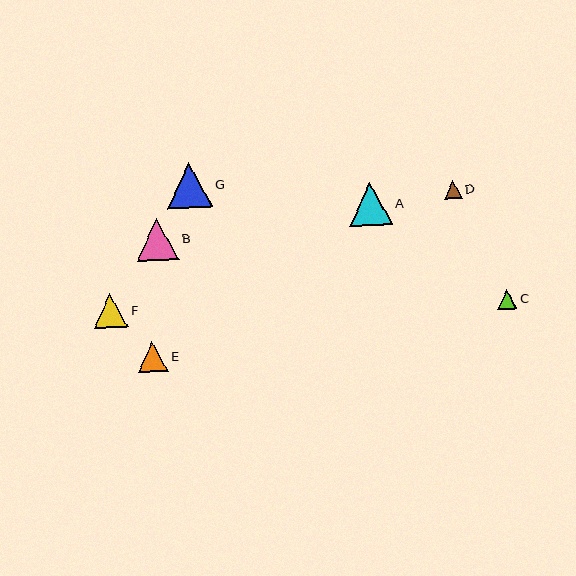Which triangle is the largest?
Triangle G is the largest with a size of approximately 45 pixels.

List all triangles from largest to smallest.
From largest to smallest: G, A, B, F, E, C, D.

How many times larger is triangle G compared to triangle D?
Triangle G is approximately 2.6 times the size of triangle D.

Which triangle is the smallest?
Triangle D is the smallest with a size of approximately 17 pixels.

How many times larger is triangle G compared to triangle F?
Triangle G is approximately 1.3 times the size of triangle F.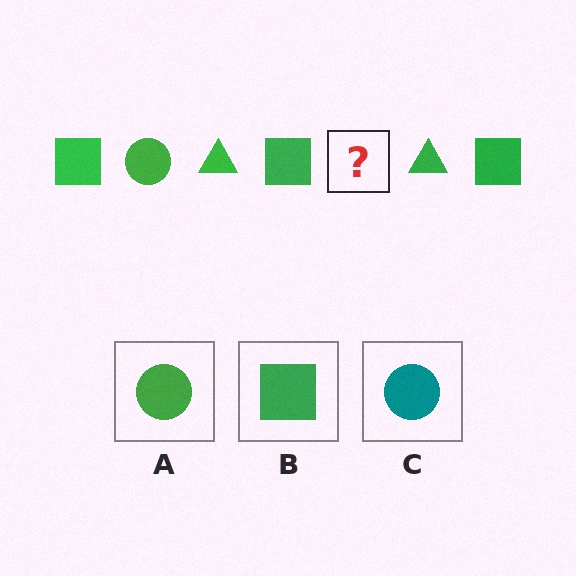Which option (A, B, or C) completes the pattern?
A.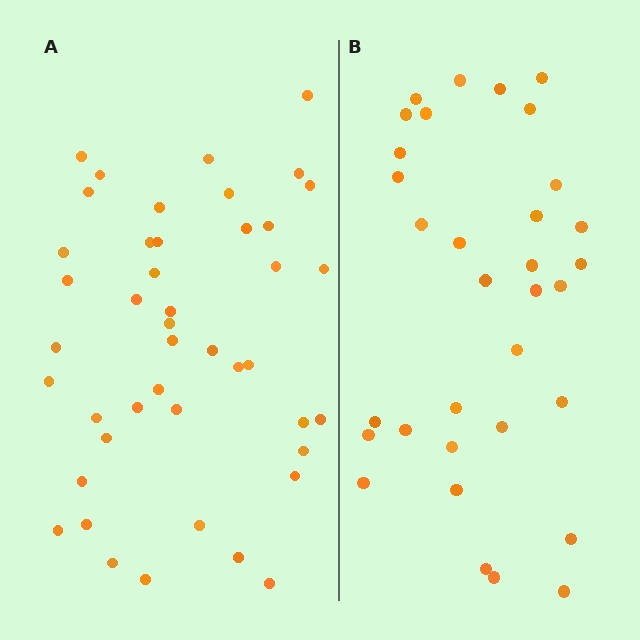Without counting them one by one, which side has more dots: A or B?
Region A (the left region) has more dots.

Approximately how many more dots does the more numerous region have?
Region A has roughly 12 or so more dots than region B.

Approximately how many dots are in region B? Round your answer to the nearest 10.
About 30 dots. (The exact count is 33, which rounds to 30.)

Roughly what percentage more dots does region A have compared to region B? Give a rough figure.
About 35% more.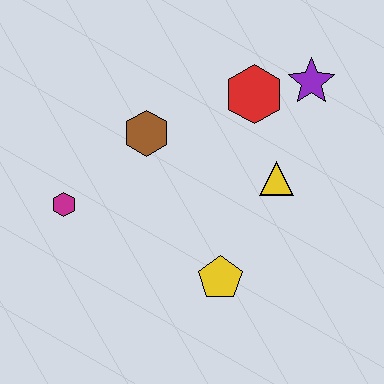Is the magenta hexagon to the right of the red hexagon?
No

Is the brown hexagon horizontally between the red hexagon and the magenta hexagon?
Yes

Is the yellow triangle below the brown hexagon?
Yes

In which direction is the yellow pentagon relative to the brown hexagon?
The yellow pentagon is below the brown hexagon.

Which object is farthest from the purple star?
The magenta hexagon is farthest from the purple star.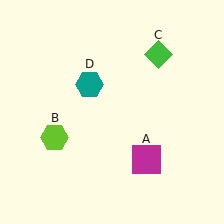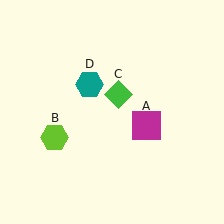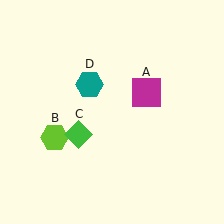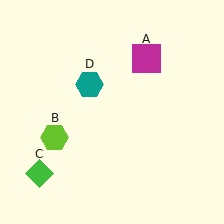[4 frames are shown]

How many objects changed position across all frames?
2 objects changed position: magenta square (object A), green diamond (object C).